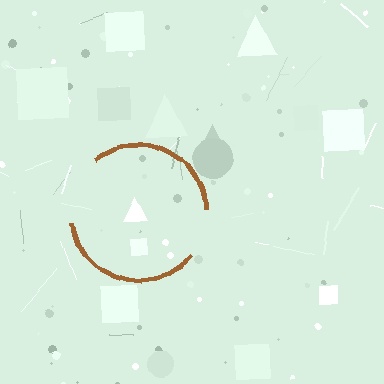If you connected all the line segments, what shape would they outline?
They would outline a circle.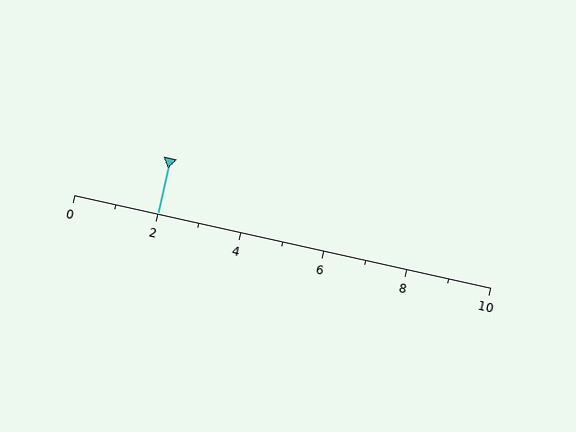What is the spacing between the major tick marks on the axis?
The major ticks are spaced 2 apart.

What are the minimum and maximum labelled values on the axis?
The axis runs from 0 to 10.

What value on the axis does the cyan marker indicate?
The marker indicates approximately 2.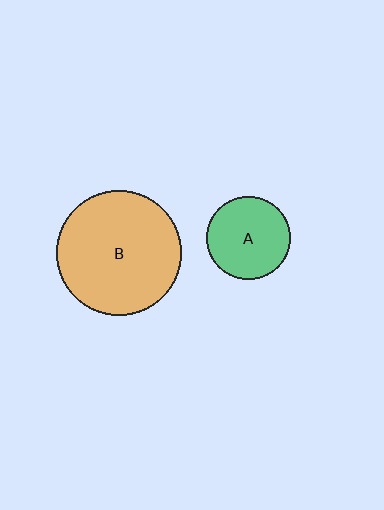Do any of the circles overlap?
No, none of the circles overlap.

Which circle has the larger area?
Circle B (orange).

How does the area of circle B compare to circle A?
Approximately 2.2 times.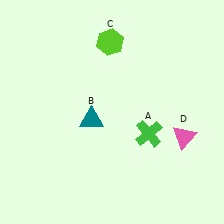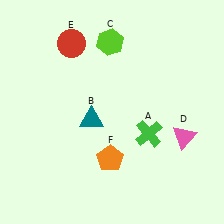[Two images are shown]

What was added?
A red circle (E), an orange pentagon (F) were added in Image 2.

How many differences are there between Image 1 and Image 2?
There are 2 differences between the two images.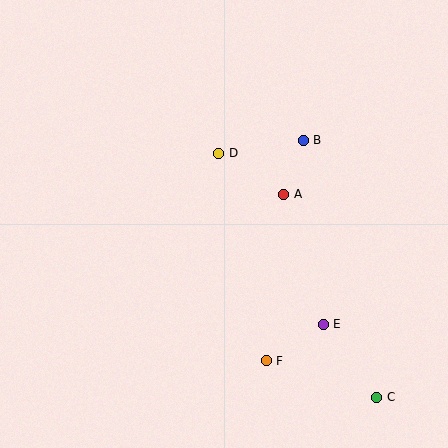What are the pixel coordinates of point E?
Point E is at (323, 324).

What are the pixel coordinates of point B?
Point B is at (303, 140).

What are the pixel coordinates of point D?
Point D is at (219, 153).